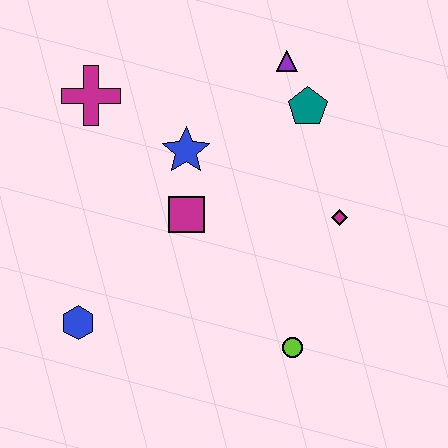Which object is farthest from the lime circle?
The magenta cross is farthest from the lime circle.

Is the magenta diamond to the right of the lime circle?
Yes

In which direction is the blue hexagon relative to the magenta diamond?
The blue hexagon is to the left of the magenta diamond.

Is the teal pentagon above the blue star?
Yes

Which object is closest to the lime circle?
The magenta diamond is closest to the lime circle.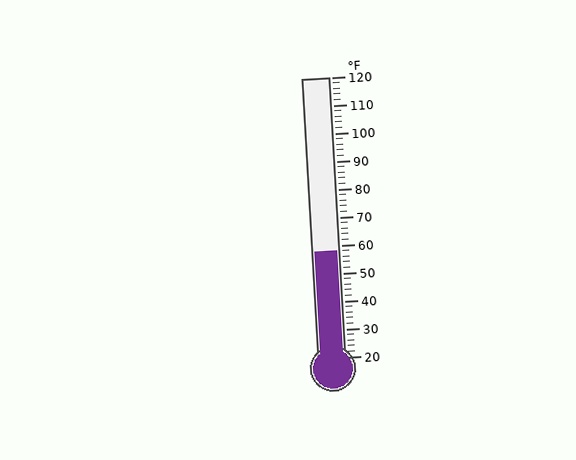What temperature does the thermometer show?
The thermometer shows approximately 58°F.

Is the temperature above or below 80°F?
The temperature is below 80°F.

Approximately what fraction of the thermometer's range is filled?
The thermometer is filled to approximately 40% of its range.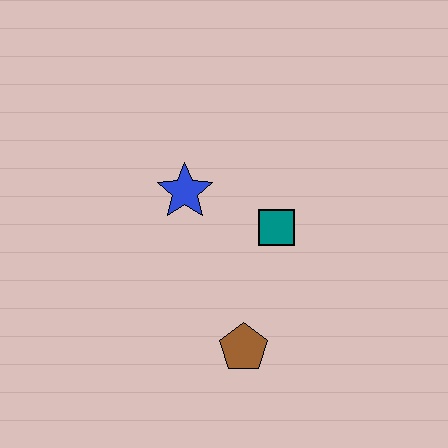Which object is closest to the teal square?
The blue star is closest to the teal square.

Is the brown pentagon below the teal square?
Yes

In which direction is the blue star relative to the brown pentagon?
The blue star is above the brown pentagon.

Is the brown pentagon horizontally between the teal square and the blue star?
Yes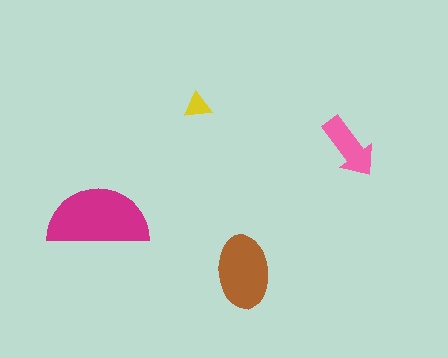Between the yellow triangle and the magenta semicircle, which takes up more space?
The magenta semicircle.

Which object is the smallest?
The yellow triangle.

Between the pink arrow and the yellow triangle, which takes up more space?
The pink arrow.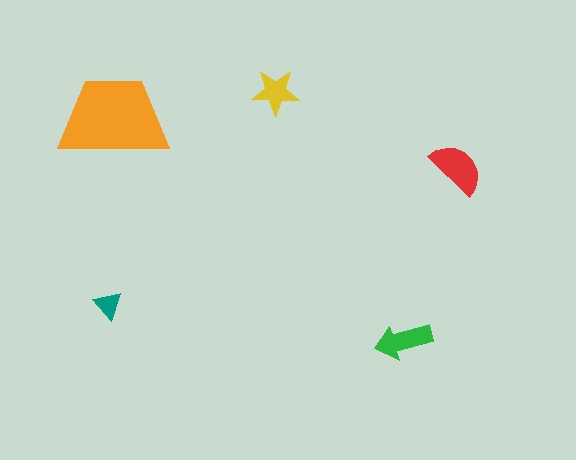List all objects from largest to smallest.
The orange trapezoid, the red semicircle, the green arrow, the yellow star, the teal triangle.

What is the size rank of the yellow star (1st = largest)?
4th.